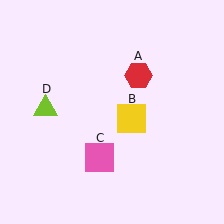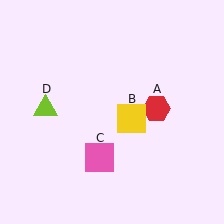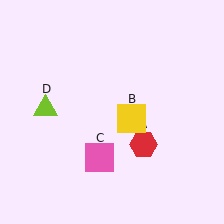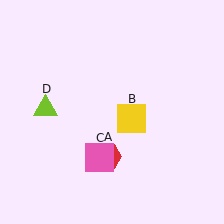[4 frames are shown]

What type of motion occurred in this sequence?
The red hexagon (object A) rotated clockwise around the center of the scene.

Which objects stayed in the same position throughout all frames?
Yellow square (object B) and pink square (object C) and lime triangle (object D) remained stationary.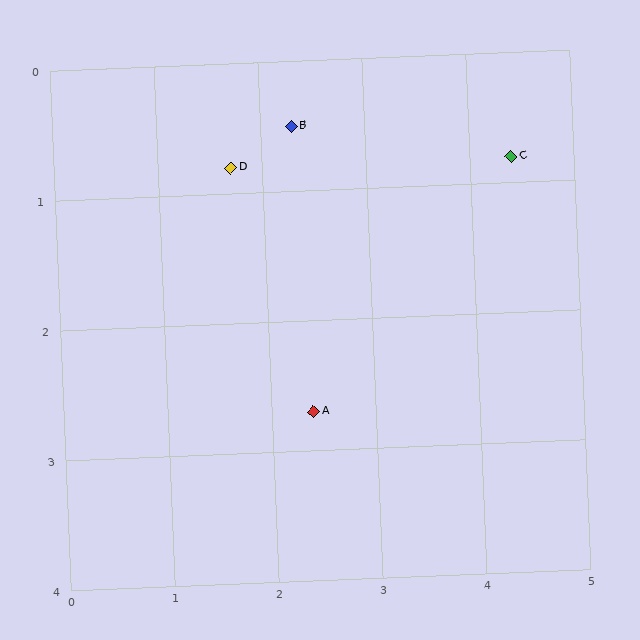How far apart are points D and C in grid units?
Points D and C are about 2.7 grid units apart.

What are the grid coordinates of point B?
Point B is at approximately (2.3, 0.5).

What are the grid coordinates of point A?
Point A is at approximately (2.4, 2.7).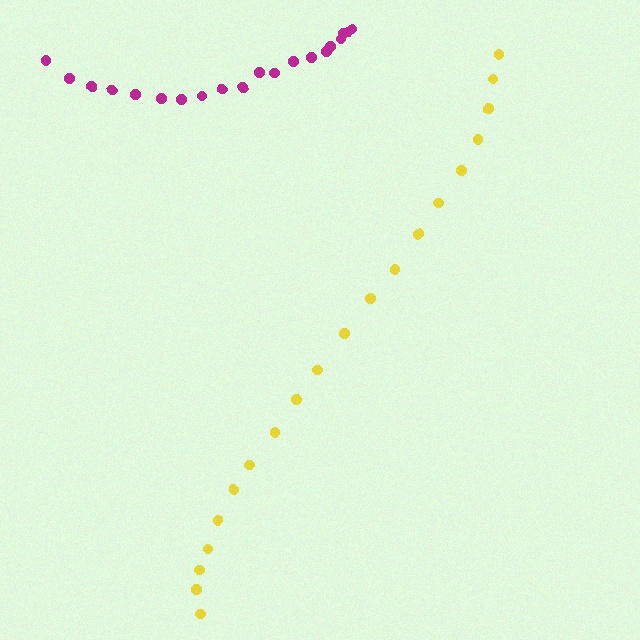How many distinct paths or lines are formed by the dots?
There are 2 distinct paths.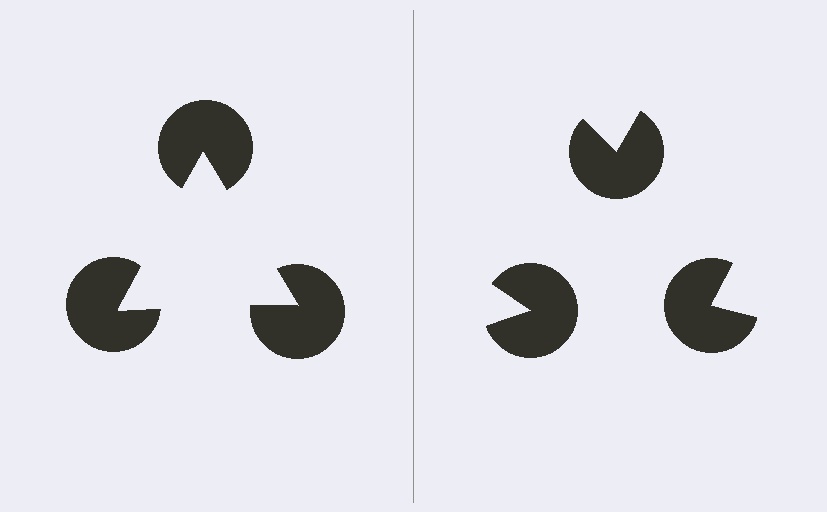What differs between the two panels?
The pac-man discs are positioned identically on both sides; only the wedge orientations differ. On the left they align to a triangle; on the right they are misaligned.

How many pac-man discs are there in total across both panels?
6 — 3 on each side.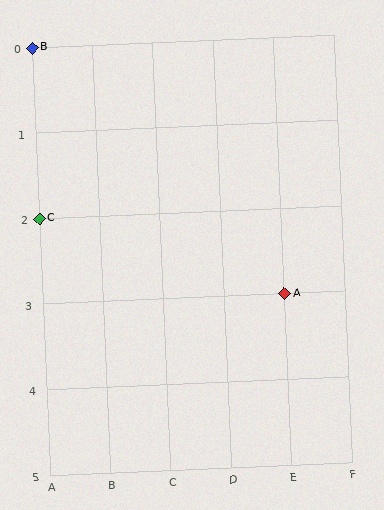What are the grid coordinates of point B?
Point B is at grid coordinates (A, 0).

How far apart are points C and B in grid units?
Points C and B are 2 rows apart.